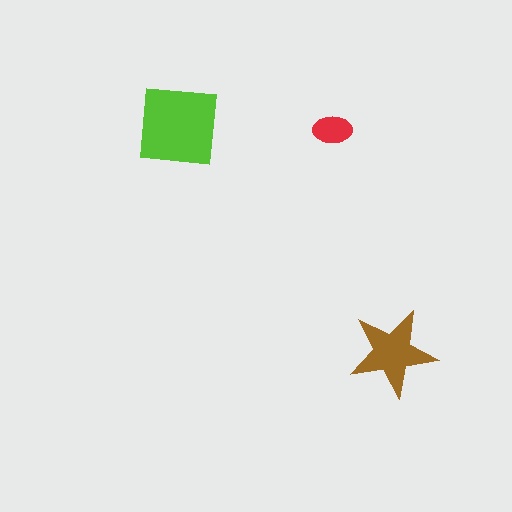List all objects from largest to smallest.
The lime square, the brown star, the red ellipse.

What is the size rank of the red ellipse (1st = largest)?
3rd.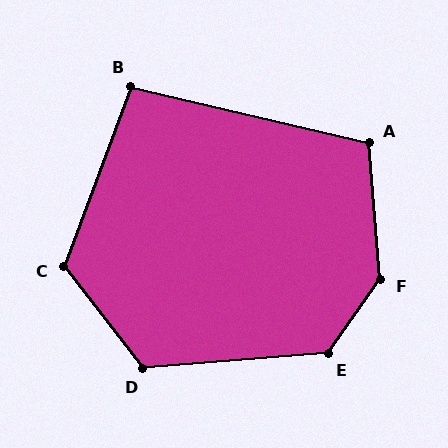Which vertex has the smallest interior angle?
B, at approximately 97 degrees.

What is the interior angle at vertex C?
Approximately 122 degrees (obtuse).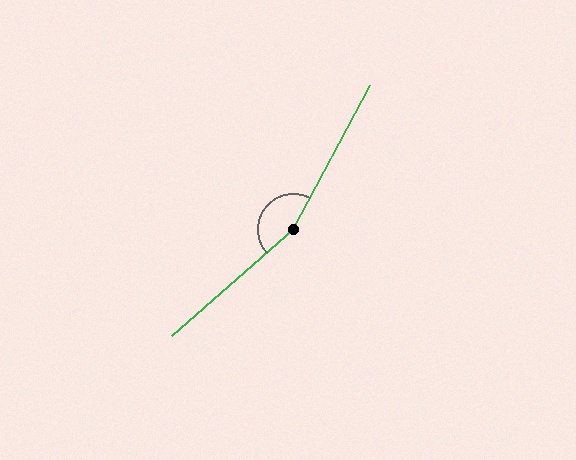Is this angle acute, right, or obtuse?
It is obtuse.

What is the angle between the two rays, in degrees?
Approximately 159 degrees.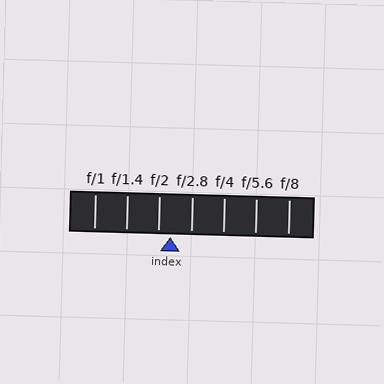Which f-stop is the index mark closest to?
The index mark is closest to f/2.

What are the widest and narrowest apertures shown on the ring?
The widest aperture shown is f/1 and the narrowest is f/8.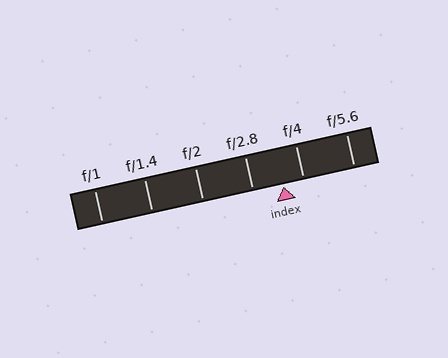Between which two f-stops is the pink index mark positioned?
The index mark is between f/2.8 and f/4.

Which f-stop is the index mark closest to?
The index mark is closest to f/4.